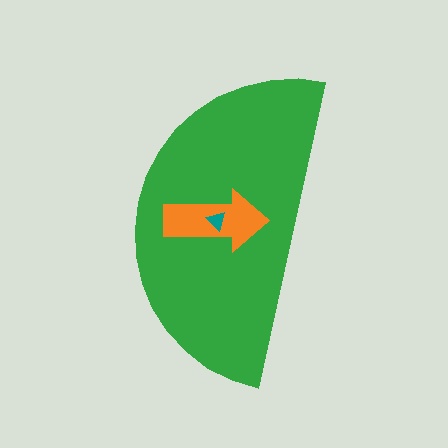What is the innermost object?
The teal triangle.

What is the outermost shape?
The green semicircle.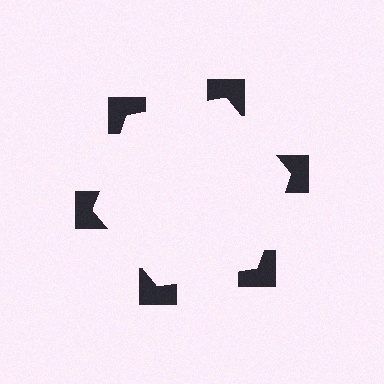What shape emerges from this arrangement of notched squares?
An illusory hexagon — its edges are inferred from the aligned wedge cuts in the notched squares, not physically drawn.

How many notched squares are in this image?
There are 6 — one at each vertex of the illusory hexagon.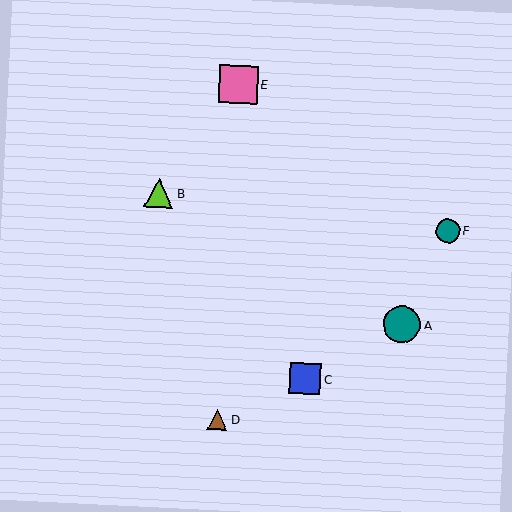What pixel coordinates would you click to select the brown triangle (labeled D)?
Click at (217, 419) to select the brown triangle D.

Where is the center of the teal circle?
The center of the teal circle is at (448, 231).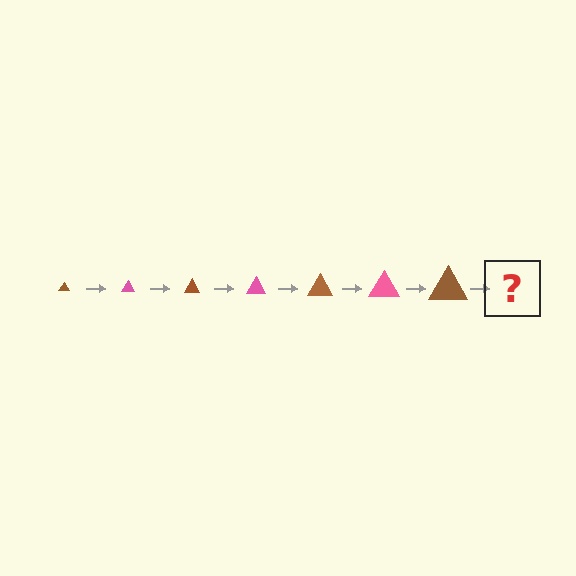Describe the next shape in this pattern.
It should be a pink triangle, larger than the previous one.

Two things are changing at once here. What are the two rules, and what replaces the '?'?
The two rules are that the triangle grows larger each step and the color cycles through brown and pink. The '?' should be a pink triangle, larger than the previous one.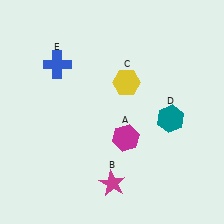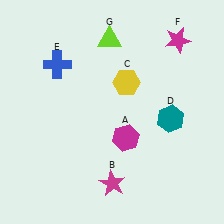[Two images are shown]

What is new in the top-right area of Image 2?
A magenta star (F) was added in the top-right area of Image 2.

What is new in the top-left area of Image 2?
A lime triangle (G) was added in the top-left area of Image 2.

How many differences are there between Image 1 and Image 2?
There are 2 differences between the two images.